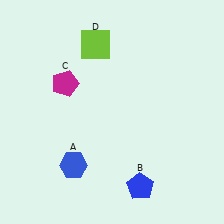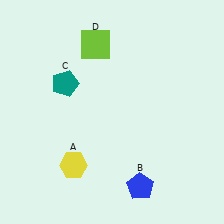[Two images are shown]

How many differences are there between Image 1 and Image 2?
There are 2 differences between the two images.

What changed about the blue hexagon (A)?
In Image 1, A is blue. In Image 2, it changed to yellow.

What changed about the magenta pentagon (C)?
In Image 1, C is magenta. In Image 2, it changed to teal.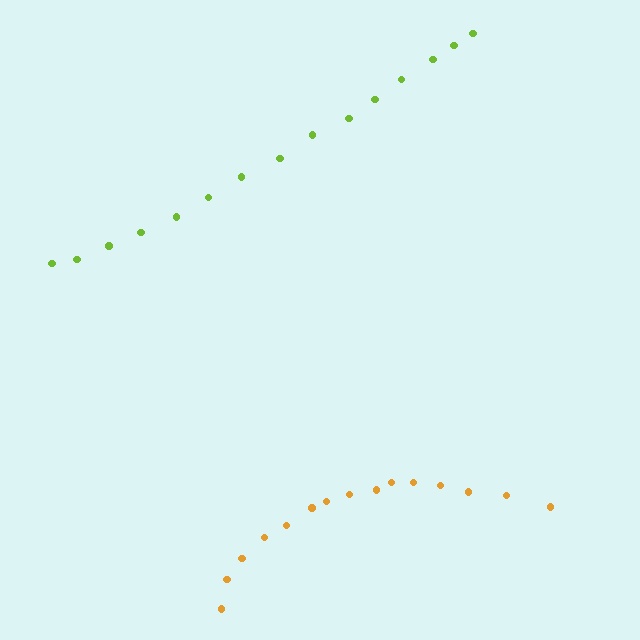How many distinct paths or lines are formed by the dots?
There are 2 distinct paths.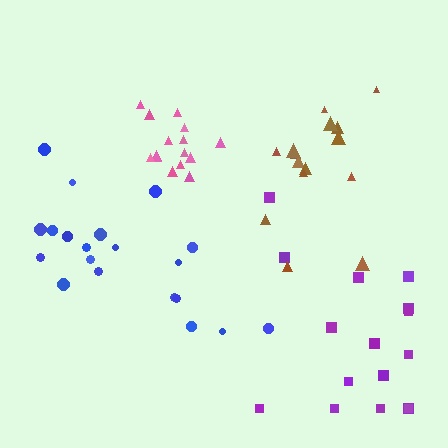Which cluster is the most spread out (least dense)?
Purple.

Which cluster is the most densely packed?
Pink.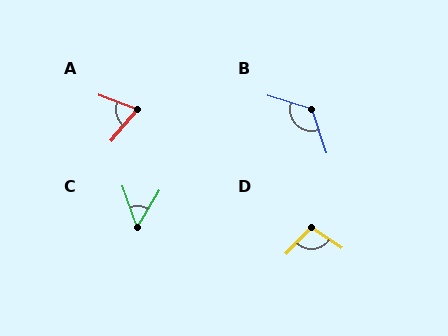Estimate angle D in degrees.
Approximately 100 degrees.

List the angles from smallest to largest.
C (49°), A (70°), D (100°), B (125°).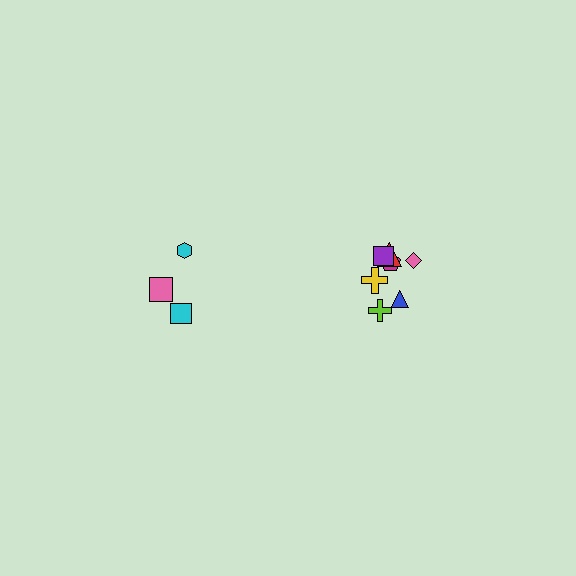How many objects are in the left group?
There are 3 objects.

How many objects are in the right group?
There are 7 objects.